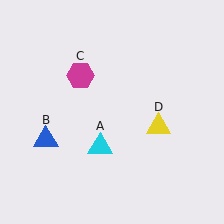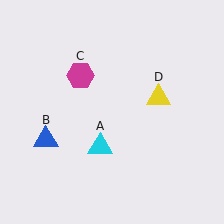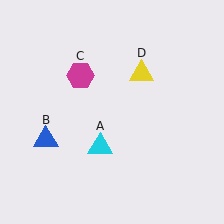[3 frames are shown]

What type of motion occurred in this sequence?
The yellow triangle (object D) rotated counterclockwise around the center of the scene.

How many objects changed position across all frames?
1 object changed position: yellow triangle (object D).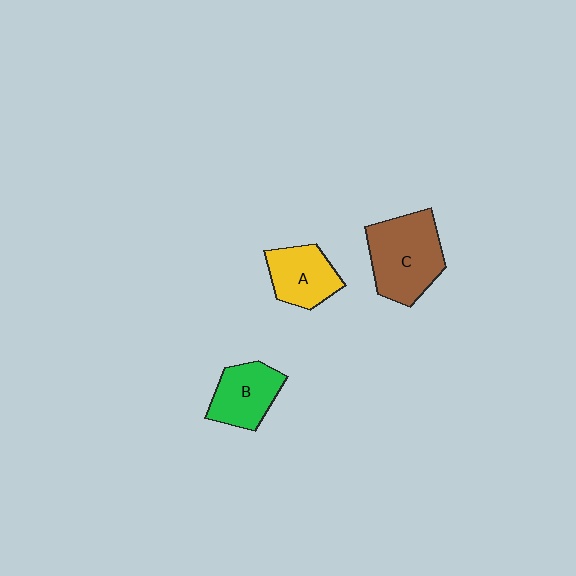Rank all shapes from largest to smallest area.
From largest to smallest: C (brown), B (green), A (yellow).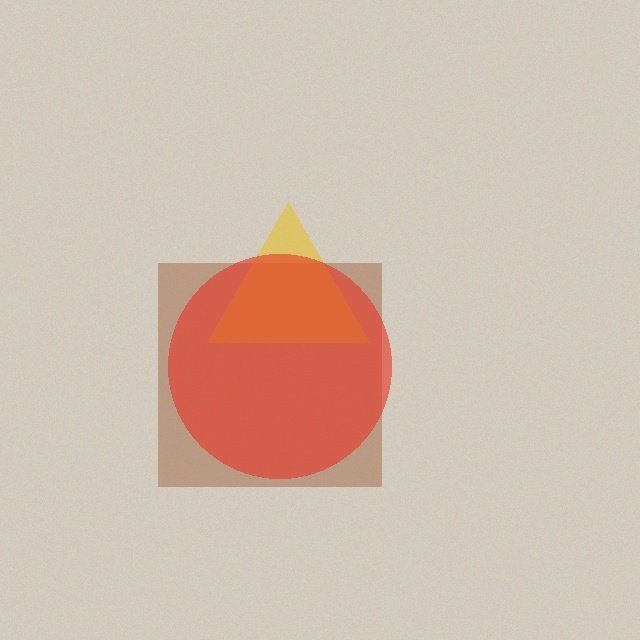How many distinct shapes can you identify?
There are 3 distinct shapes: a brown square, a yellow triangle, a red circle.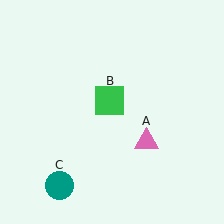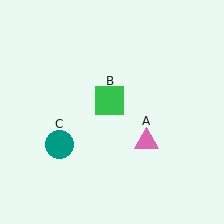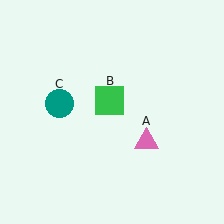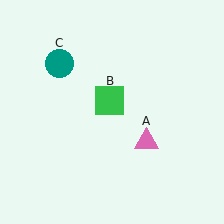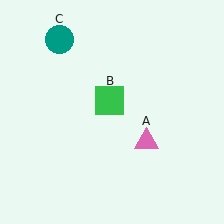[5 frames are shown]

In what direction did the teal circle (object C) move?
The teal circle (object C) moved up.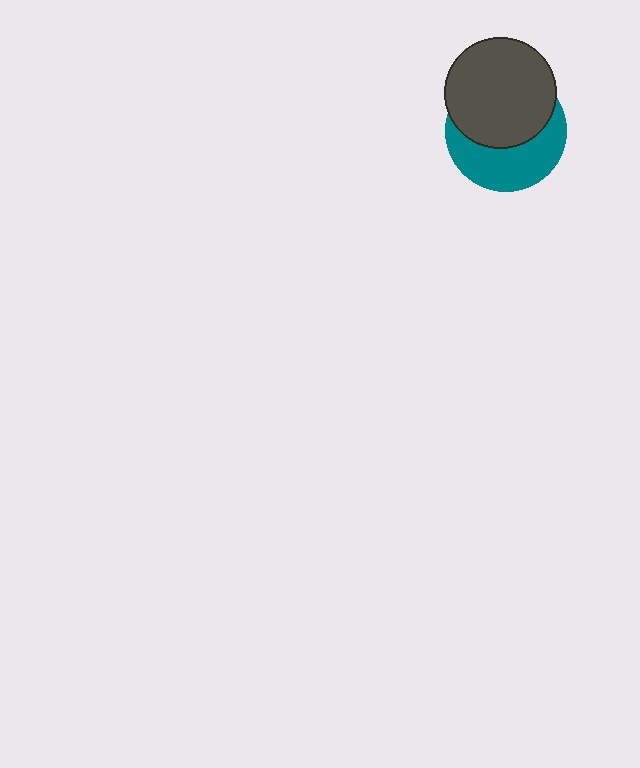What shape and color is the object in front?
The object in front is a dark gray circle.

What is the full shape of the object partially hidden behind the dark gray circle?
The partially hidden object is a teal circle.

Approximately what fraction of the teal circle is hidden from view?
Roughly 54% of the teal circle is hidden behind the dark gray circle.